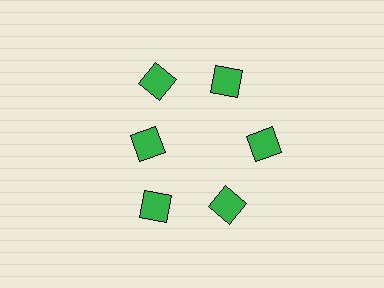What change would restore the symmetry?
The symmetry would be restored by moving it outward, back onto the ring so that all 6 squares sit at equal angles and equal distance from the center.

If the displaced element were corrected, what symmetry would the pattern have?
It would have 6-fold rotational symmetry — the pattern would map onto itself every 60 degrees.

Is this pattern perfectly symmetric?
No. The 6 green squares are arranged in a ring, but one element near the 9 o'clock position is pulled inward toward the center, breaking the 6-fold rotational symmetry.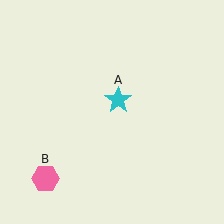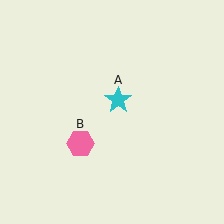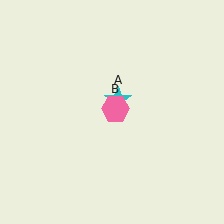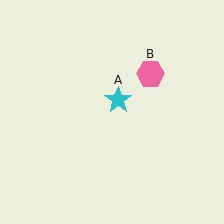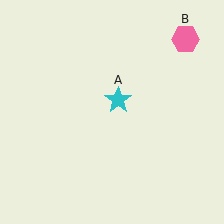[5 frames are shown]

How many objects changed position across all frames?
1 object changed position: pink hexagon (object B).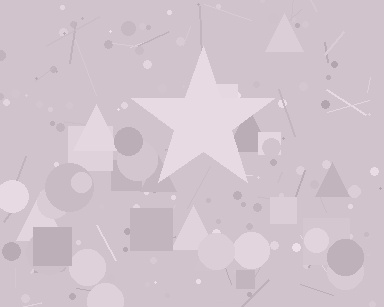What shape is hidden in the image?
A star is hidden in the image.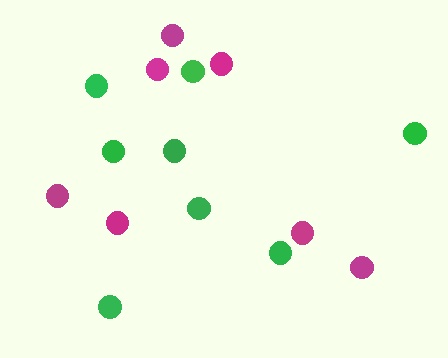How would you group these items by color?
There are 2 groups: one group of magenta circles (7) and one group of green circles (8).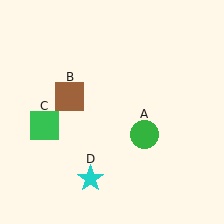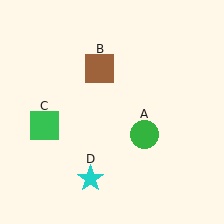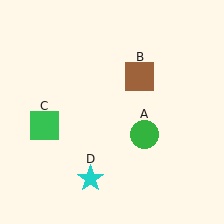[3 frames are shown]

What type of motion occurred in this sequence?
The brown square (object B) rotated clockwise around the center of the scene.